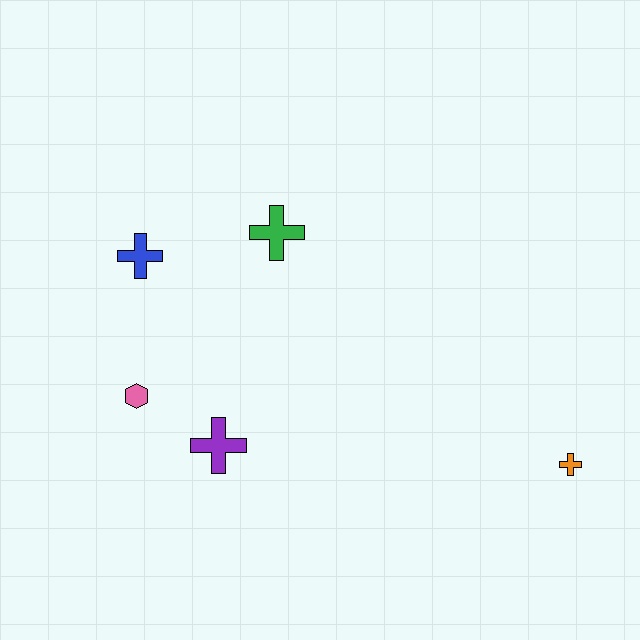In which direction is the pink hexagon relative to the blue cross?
The pink hexagon is below the blue cross.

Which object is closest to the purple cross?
The pink hexagon is closest to the purple cross.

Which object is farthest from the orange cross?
The blue cross is farthest from the orange cross.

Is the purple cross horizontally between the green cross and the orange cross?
No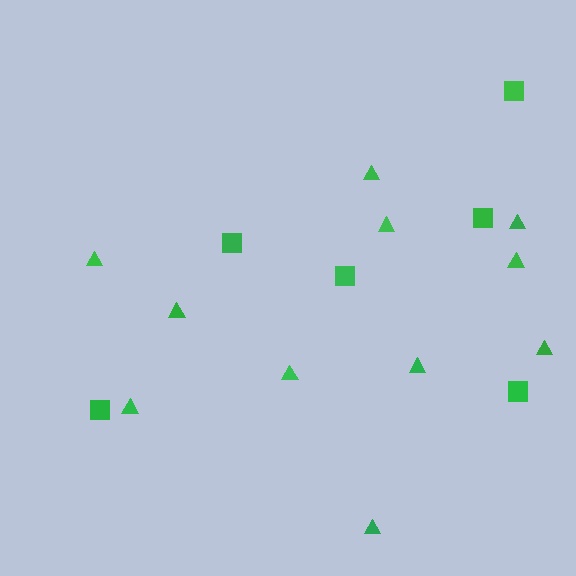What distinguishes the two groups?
There are 2 groups: one group of triangles (11) and one group of squares (6).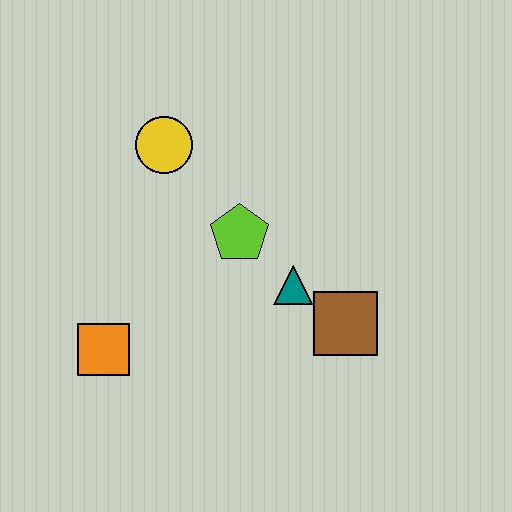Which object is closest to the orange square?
The lime pentagon is closest to the orange square.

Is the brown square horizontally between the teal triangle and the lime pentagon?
No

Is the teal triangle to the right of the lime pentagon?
Yes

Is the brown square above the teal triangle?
No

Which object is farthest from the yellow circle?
The brown square is farthest from the yellow circle.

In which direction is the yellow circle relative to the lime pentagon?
The yellow circle is above the lime pentagon.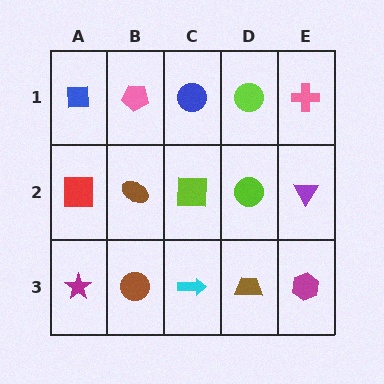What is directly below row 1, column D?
A lime circle.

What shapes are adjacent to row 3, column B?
A brown ellipse (row 2, column B), a magenta star (row 3, column A), a cyan arrow (row 3, column C).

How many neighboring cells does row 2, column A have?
3.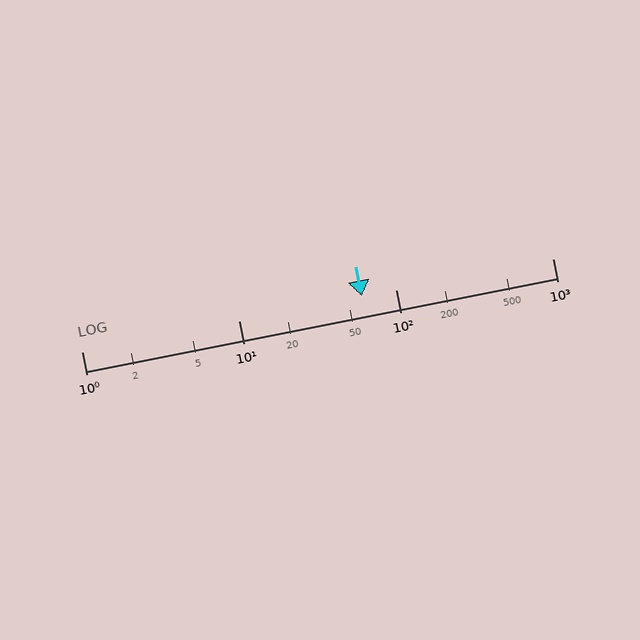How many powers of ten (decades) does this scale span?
The scale spans 3 decades, from 1 to 1000.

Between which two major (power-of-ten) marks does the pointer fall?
The pointer is between 10 and 100.